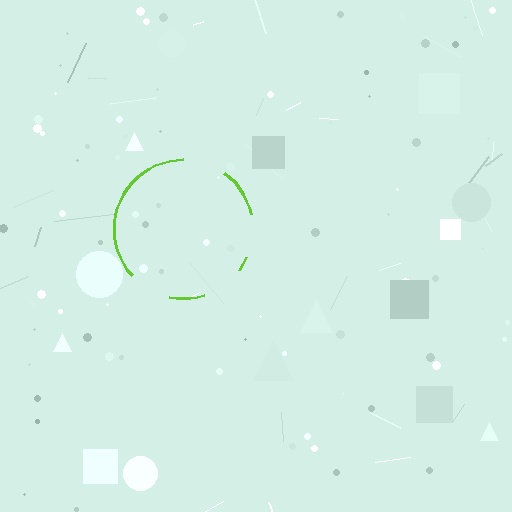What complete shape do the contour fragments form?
The contour fragments form a circle.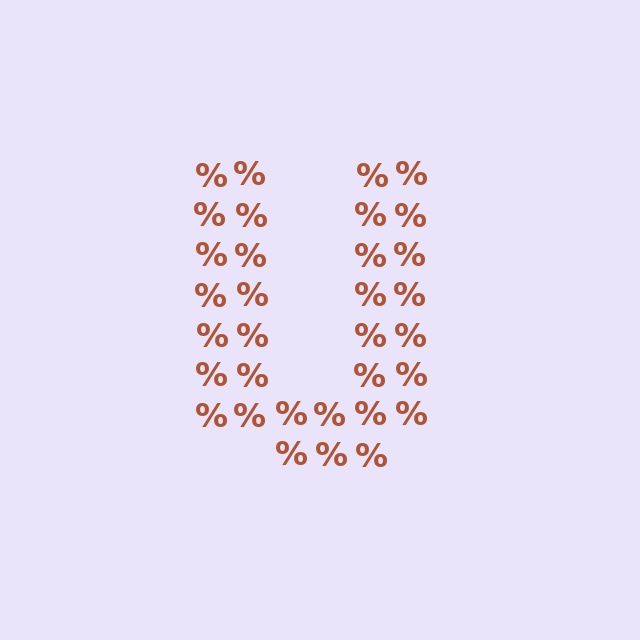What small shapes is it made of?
It is made of small percent signs.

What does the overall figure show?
The overall figure shows the letter U.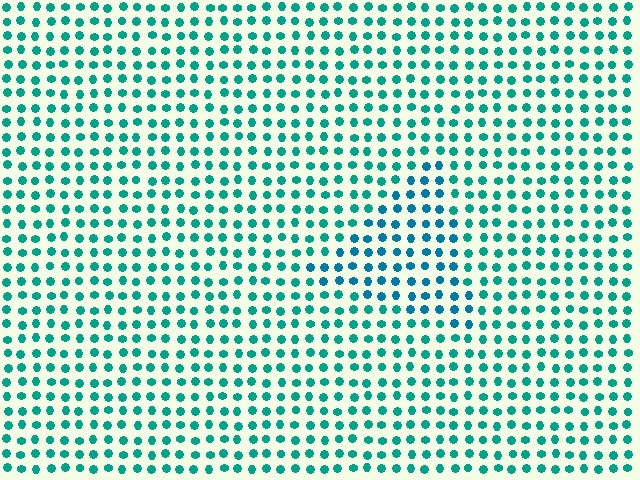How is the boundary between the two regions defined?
The boundary is defined purely by a slight shift in hue (about 24 degrees). Spacing, size, and orientation are identical on both sides.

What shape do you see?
I see a triangle.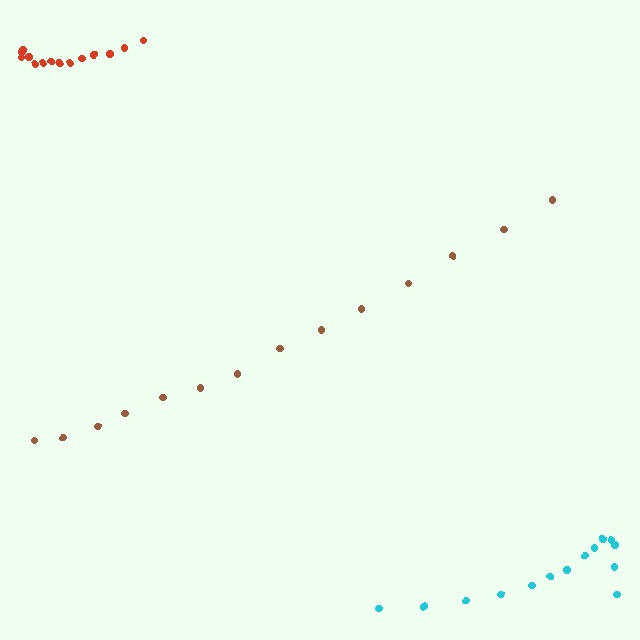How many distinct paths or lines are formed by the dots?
There are 3 distinct paths.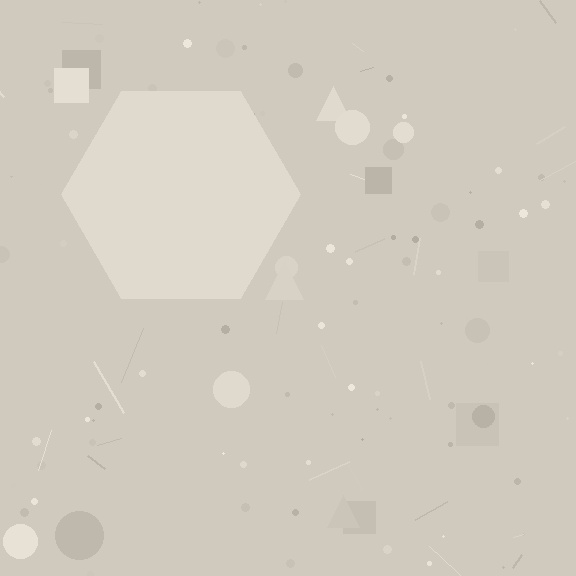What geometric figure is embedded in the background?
A hexagon is embedded in the background.